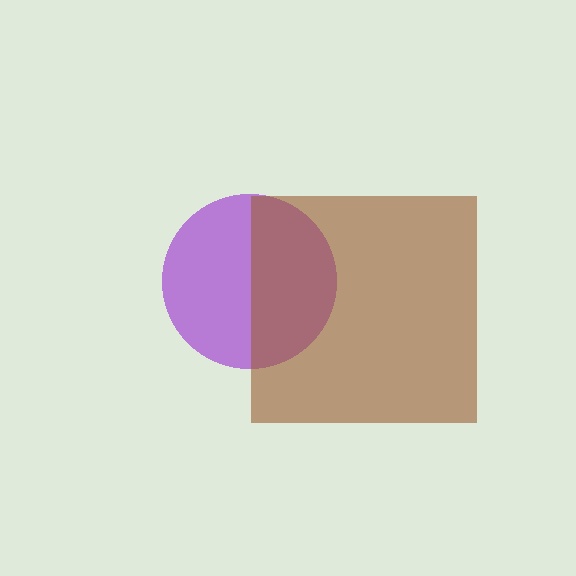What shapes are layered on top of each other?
The layered shapes are: a purple circle, a brown square.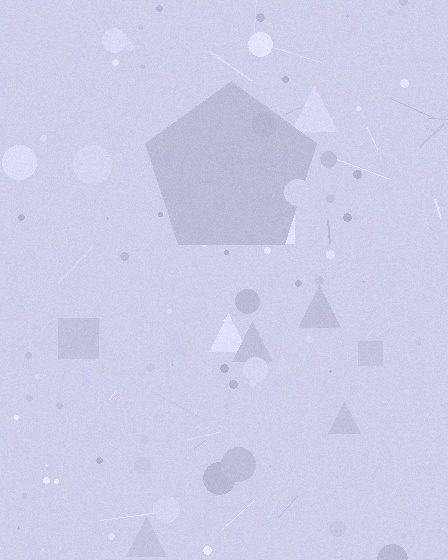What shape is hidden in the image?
A pentagon is hidden in the image.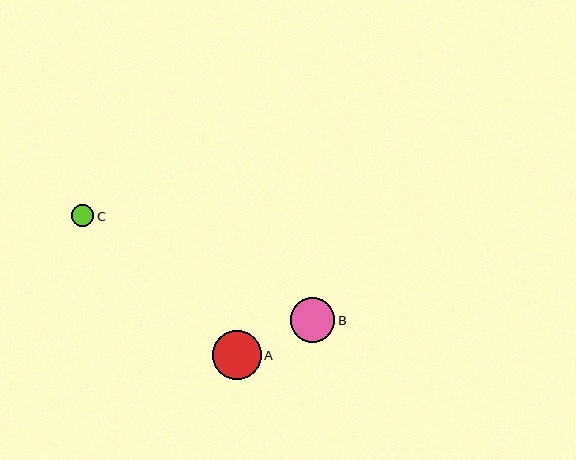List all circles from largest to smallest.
From largest to smallest: A, B, C.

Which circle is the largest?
Circle A is the largest with a size of approximately 49 pixels.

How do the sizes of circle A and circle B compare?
Circle A and circle B are approximately the same size.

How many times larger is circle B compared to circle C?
Circle B is approximately 2.0 times the size of circle C.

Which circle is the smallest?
Circle C is the smallest with a size of approximately 22 pixels.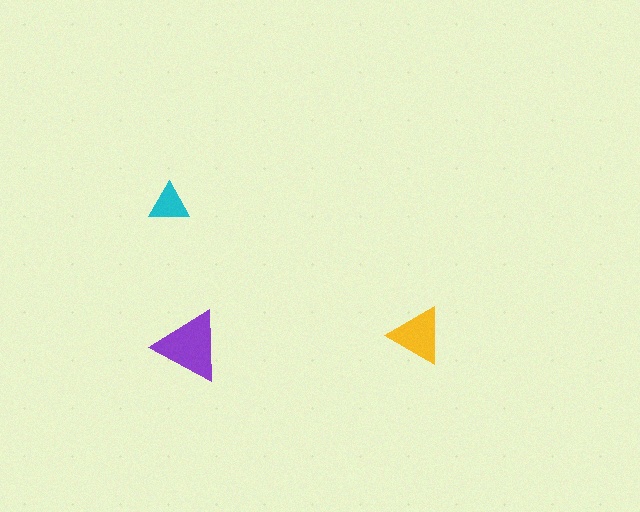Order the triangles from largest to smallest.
the purple one, the yellow one, the cyan one.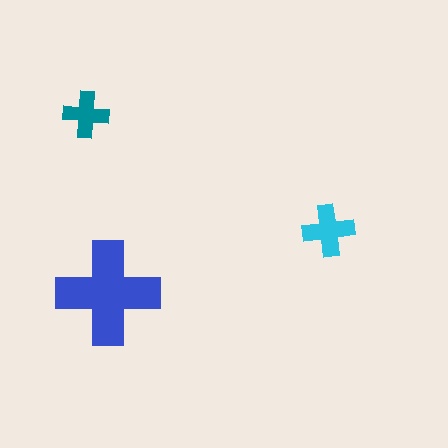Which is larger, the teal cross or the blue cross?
The blue one.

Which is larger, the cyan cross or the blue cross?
The blue one.